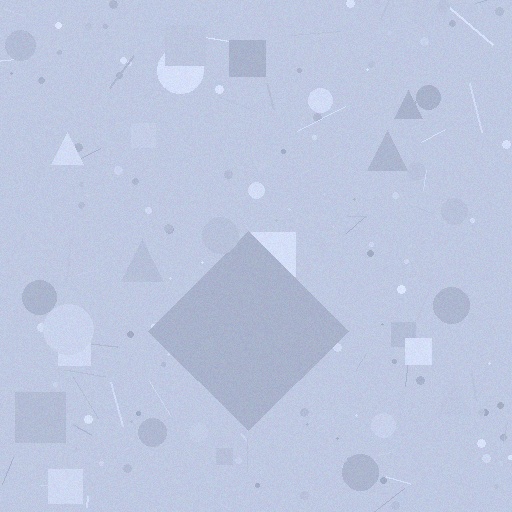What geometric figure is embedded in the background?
A diamond is embedded in the background.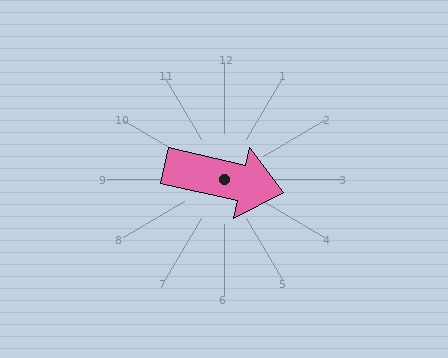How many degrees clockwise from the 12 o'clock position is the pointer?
Approximately 103 degrees.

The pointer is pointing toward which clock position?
Roughly 3 o'clock.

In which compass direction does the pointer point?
East.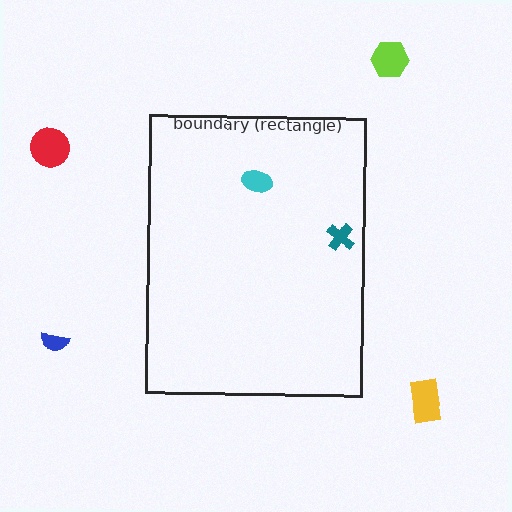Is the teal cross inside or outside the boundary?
Inside.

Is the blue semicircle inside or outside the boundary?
Outside.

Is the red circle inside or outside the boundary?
Outside.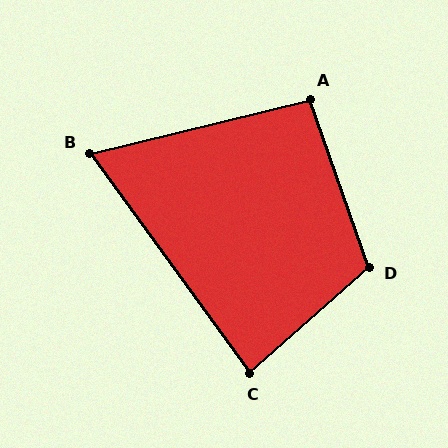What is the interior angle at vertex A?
Approximately 95 degrees (obtuse).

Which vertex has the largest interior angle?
D, at approximately 112 degrees.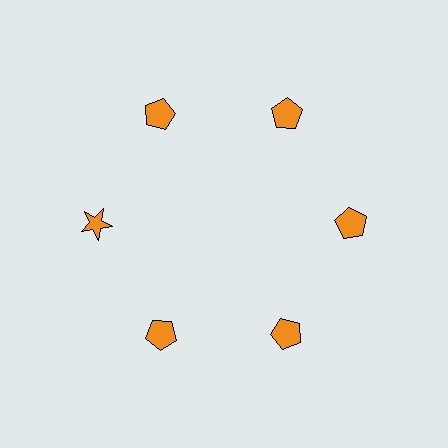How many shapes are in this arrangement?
There are 6 shapes arranged in a ring pattern.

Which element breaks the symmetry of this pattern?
The orange star at roughly the 9 o'clock position breaks the symmetry. All other shapes are orange pentagons.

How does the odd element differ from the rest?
It has a different shape: star instead of pentagon.